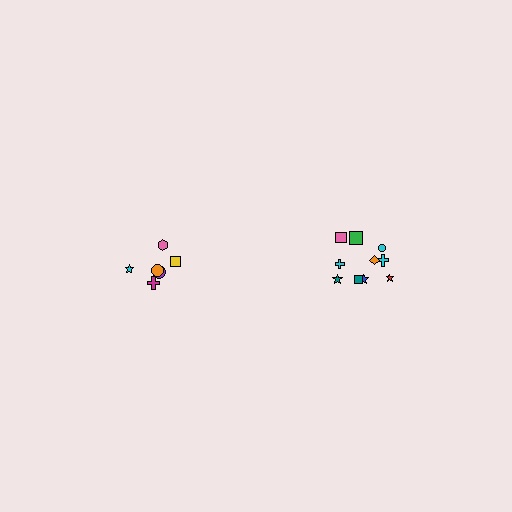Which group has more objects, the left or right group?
The right group.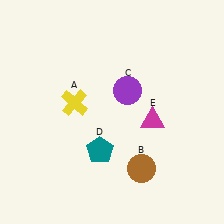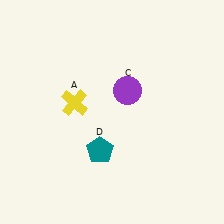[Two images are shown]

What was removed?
The brown circle (B), the magenta triangle (E) were removed in Image 2.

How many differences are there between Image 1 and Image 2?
There are 2 differences between the two images.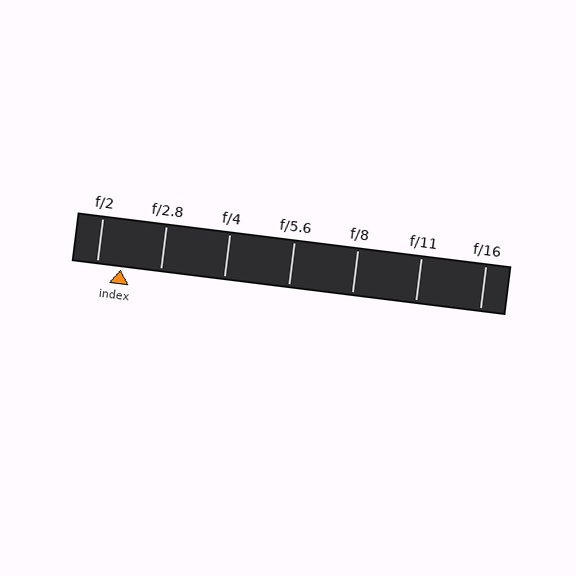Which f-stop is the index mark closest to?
The index mark is closest to f/2.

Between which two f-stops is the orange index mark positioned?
The index mark is between f/2 and f/2.8.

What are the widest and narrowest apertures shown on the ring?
The widest aperture shown is f/2 and the narrowest is f/16.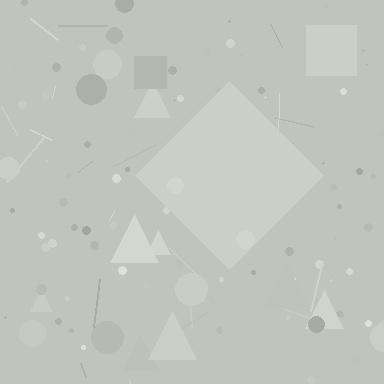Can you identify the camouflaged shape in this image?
The camouflaged shape is a diamond.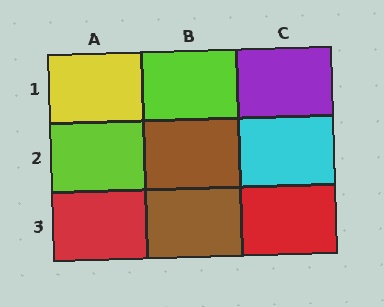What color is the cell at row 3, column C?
Red.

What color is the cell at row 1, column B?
Lime.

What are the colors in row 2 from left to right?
Lime, brown, cyan.